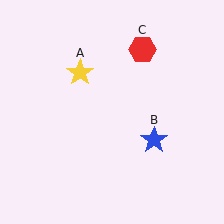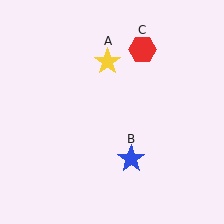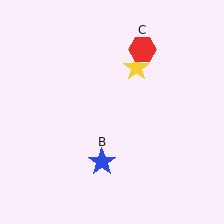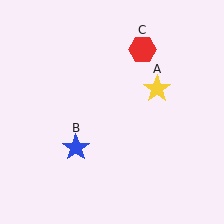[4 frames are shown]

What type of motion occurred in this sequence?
The yellow star (object A), blue star (object B) rotated clockwise around the center of the scene.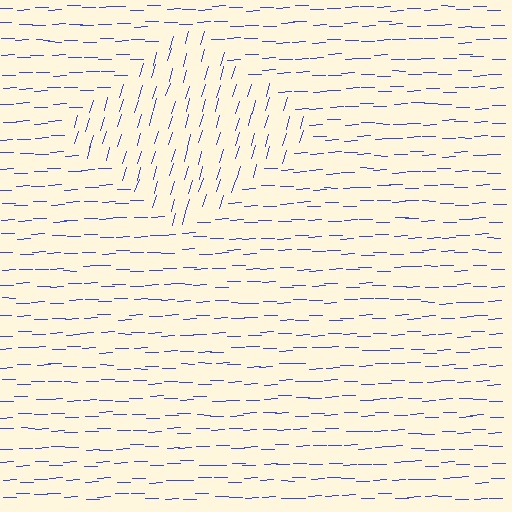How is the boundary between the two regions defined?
The boundary is defined purely by a change in line orientation (approximately 72 degrees difference). All lines are the same color and thickness.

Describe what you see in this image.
The image is filled with small blue line segments. A diamond region in the image has lines oriented differently from the surrounding lines, creating a visible texture boundary.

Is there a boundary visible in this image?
Yes, there is a texture boundary formed by a change in line orientation.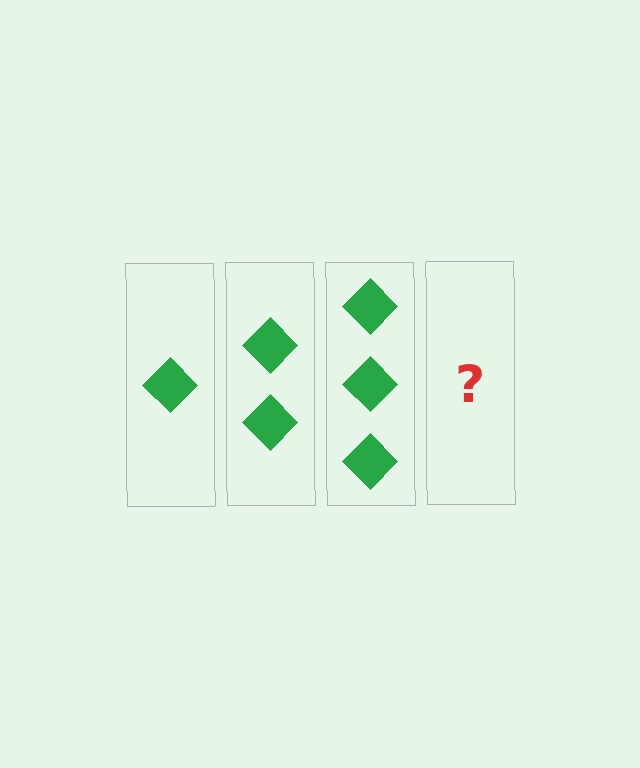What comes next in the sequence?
The next element should be 4 diamonds.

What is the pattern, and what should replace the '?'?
The pattern is that each step adds one more diamond. The '?' should be 4 diamonds.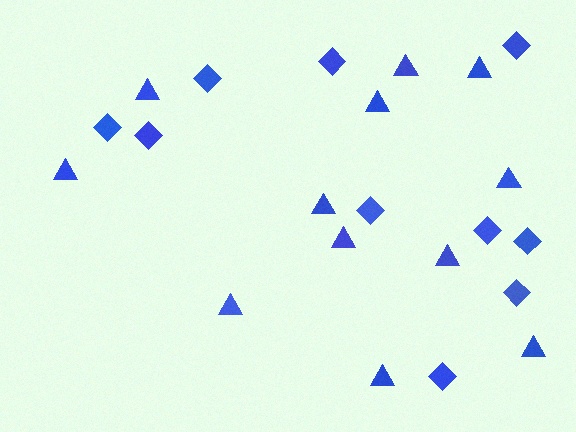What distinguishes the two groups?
There are 2 groups: one group of diamonds (10) and one group of triangles (12).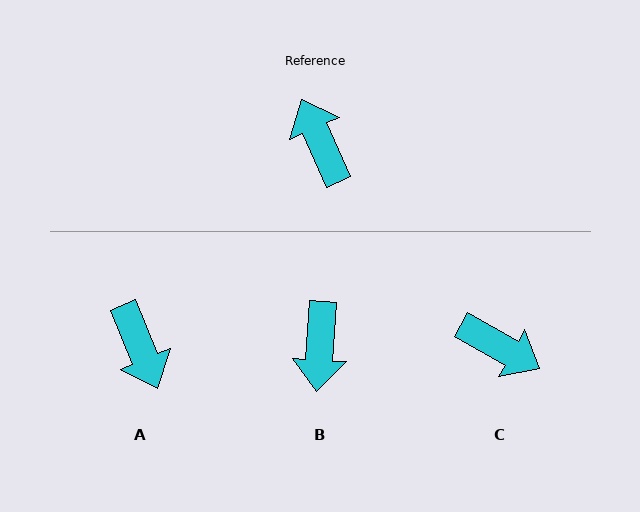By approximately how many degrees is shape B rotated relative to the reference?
Approximately 152 degrees counter-clockwise.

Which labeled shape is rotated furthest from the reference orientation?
A, about 178 degrees away.